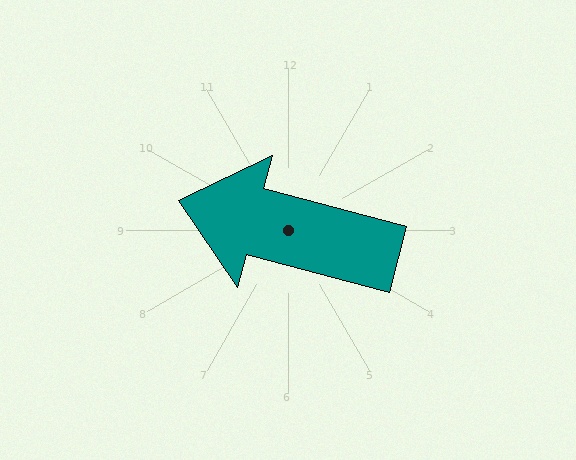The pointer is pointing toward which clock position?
Roughly 10 o'clock.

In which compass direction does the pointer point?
West.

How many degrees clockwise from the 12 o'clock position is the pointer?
Approximately 285 degrees.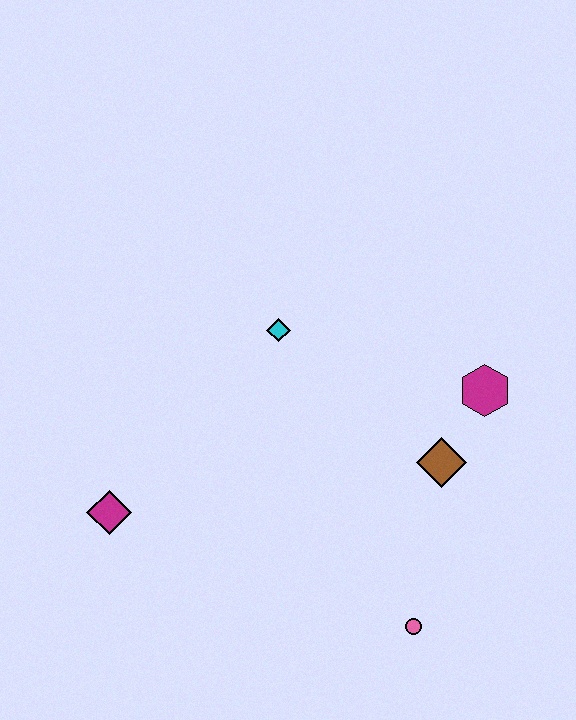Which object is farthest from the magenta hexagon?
The magenta diamond is farthest from the magenta hexagon.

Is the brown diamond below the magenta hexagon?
Yes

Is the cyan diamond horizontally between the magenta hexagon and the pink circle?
No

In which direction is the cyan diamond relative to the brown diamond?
The cyan diamond is to the left of the brown diamond.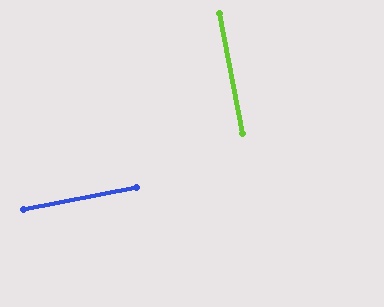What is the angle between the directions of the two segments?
Approximately 90 degrees.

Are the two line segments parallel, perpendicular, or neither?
Perpendicular — they meet at approximately 90°.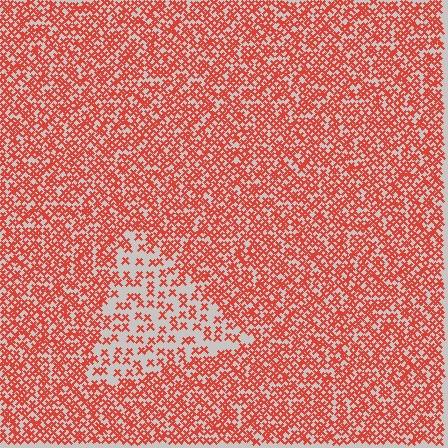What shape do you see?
I see a triangle.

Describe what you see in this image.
The image contains small red elements arranged at two different densities. A triangle-shaped region is visible where the elements are less densely packed than the surrounding area.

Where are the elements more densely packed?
The elements are more densely packed outside the triangle boundary.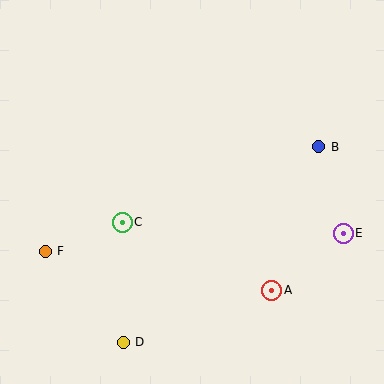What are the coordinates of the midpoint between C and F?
The midpoint between C and F is at (84, 237).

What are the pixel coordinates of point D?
Point D is at (123, 343).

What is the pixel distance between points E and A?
The distance between E and A is 91 pixels.